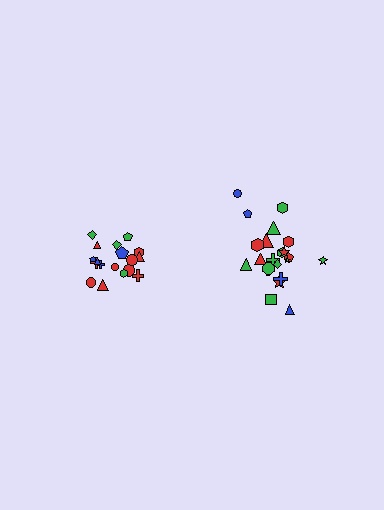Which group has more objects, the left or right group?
The right group.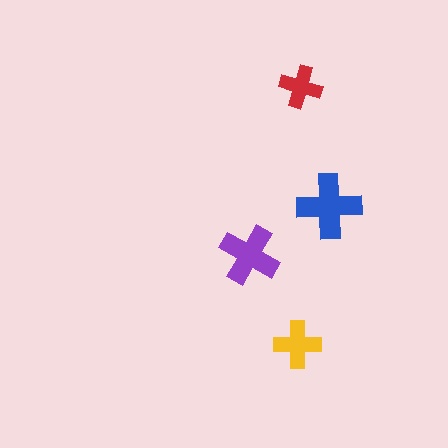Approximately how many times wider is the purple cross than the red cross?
About 1.5 times wider.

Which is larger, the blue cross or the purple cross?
The blue one.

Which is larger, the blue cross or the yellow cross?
The blue one.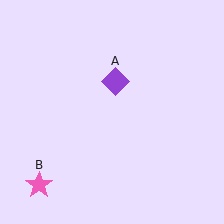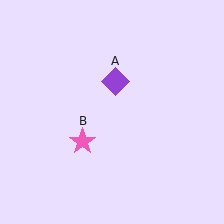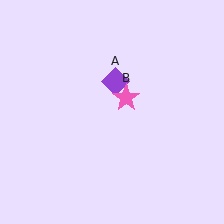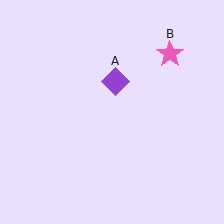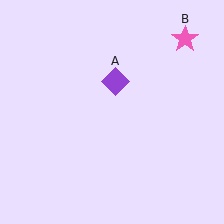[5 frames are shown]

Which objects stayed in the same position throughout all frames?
Purple diamond (object A) remained stationary.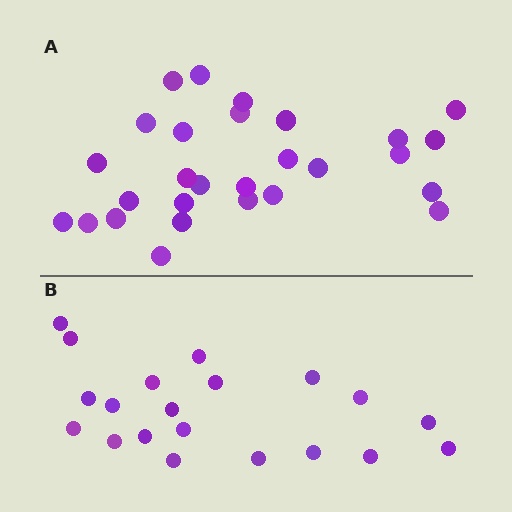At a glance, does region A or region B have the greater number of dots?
Region A (the top region) has more dots.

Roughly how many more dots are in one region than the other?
Region A has roughly 8 or so more dots than region B.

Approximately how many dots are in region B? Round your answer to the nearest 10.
About 20 dots.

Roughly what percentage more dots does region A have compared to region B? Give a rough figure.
About 40% more.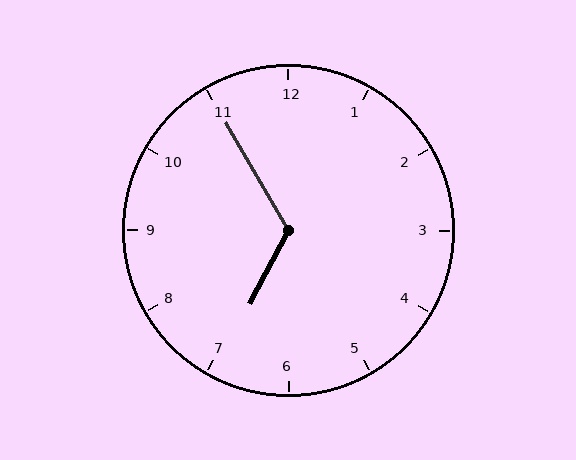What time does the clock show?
6:55.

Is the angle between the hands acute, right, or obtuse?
It is obtuse.